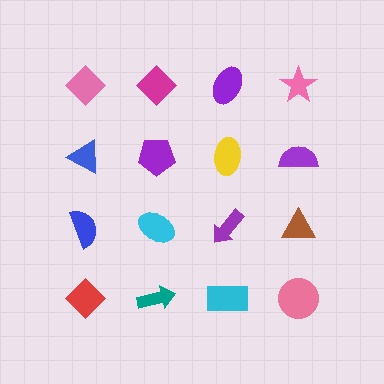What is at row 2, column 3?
A yellow ellipse.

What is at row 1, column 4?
A pink star.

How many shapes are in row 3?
4 shapes.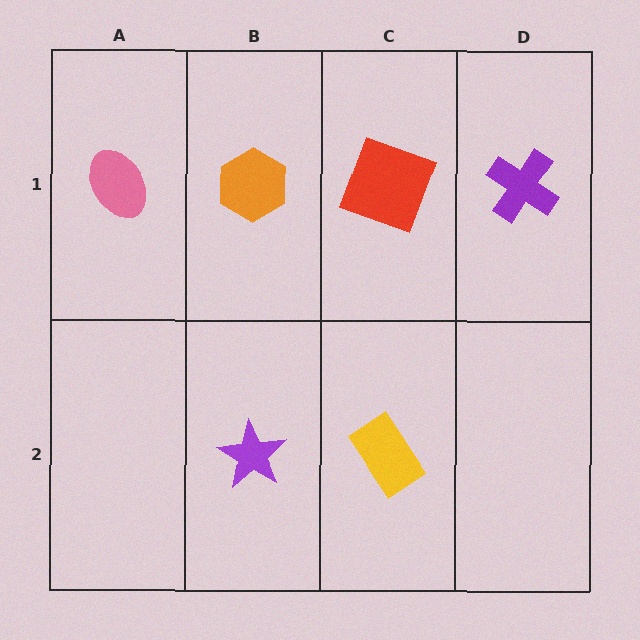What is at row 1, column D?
A purple cross.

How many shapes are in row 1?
4 shapes.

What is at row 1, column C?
A red square.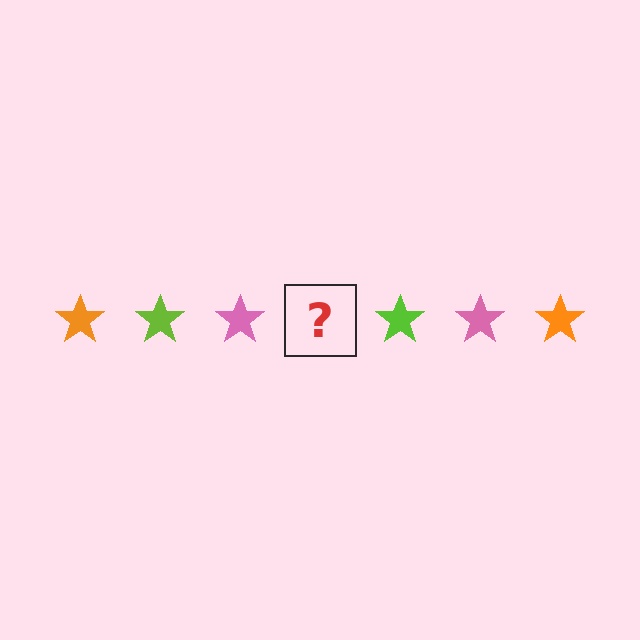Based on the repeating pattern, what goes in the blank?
The blank should be an orange star.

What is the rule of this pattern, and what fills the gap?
The rule is that the pattern cycles through orange, lime, pink stars. The gap should be filled with an orange star.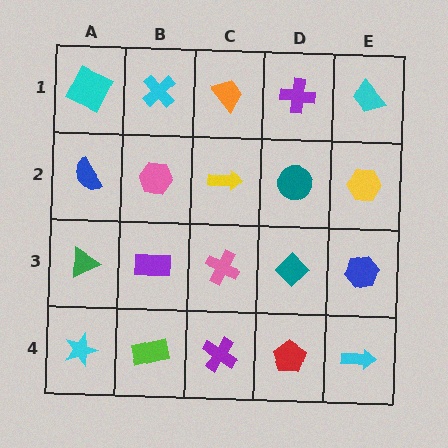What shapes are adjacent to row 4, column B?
A purple rectangle (row 3, column B), a cyan star (row 4, column A), a purple cross (row 4, column C).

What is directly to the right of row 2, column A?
A pink hexagon.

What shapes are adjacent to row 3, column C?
A yellow arrow (row 2, column C), a purple cross (row 4, column C), a purple rectangle (row 3, column B), a teal diamond (row 3, column D).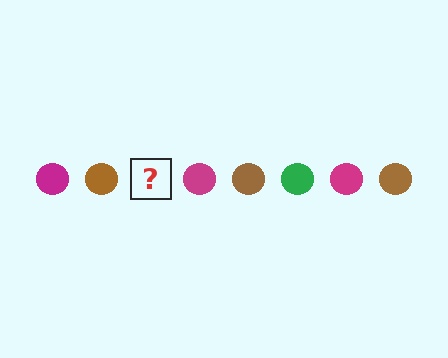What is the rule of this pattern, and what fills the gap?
The rule is that the pattern cycles through magenta, brown, green circles. The gap should be filled with a green circle.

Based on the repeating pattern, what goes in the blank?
The blank should be a green circle.